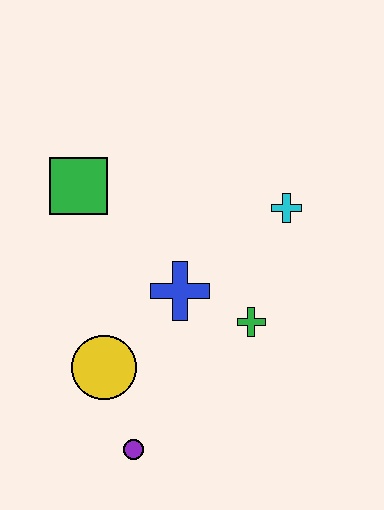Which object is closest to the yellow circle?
The purple circle is closest to the yellow circle.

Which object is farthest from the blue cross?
The purple circle is farthest from the blue cross.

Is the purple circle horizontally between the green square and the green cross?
Yes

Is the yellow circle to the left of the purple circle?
Yes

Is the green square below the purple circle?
No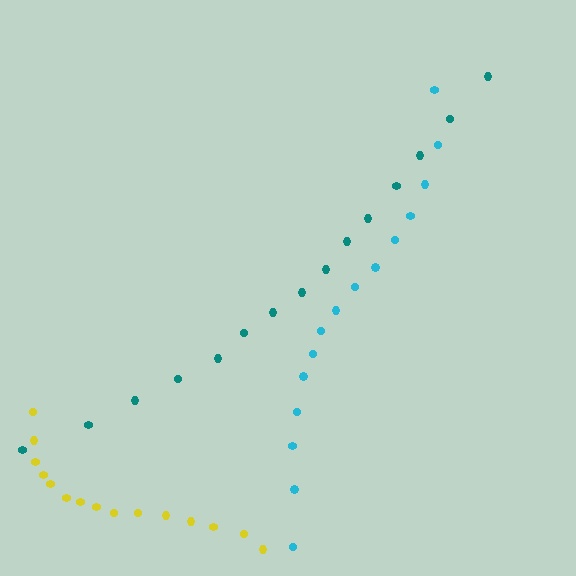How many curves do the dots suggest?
There are 3 distinct paths.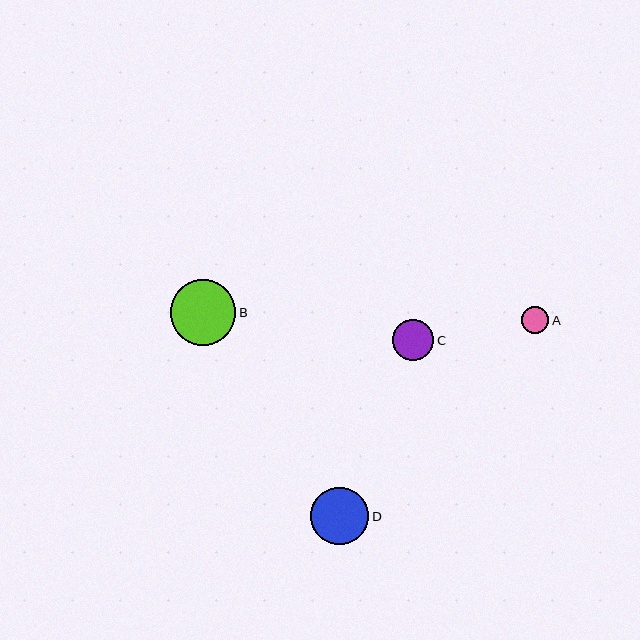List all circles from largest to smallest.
From largest to smallest: B, D, C, A.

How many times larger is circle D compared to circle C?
Circle D is approximately 1.4 times the size of circle C.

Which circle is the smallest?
Circle A is the smallest with a size of approximately 27 pixels.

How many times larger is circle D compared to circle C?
Circle D is approximately 1.4 times the size of circle C.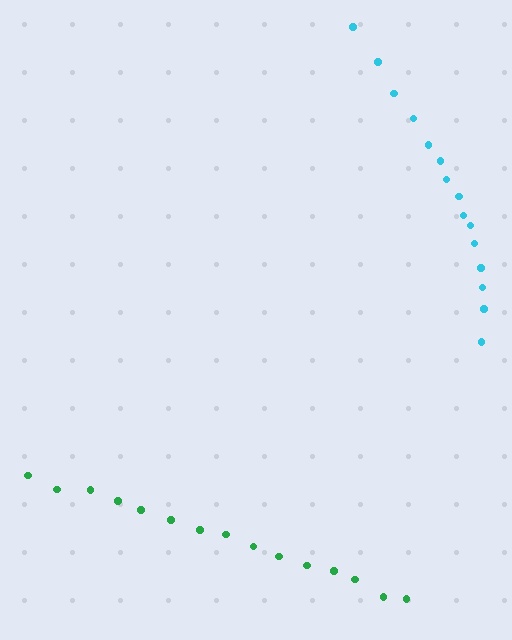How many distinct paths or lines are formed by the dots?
There are 2 distinct paths.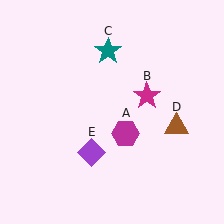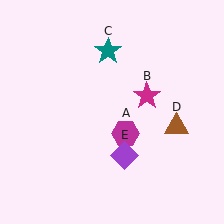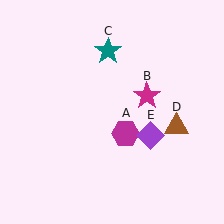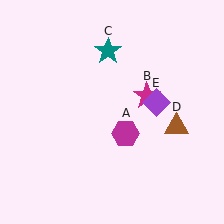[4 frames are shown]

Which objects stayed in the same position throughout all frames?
Magenta hexagon (object A) and magenta star (object B) and teal star (object C) and brown triangle (object D) remained stationary.